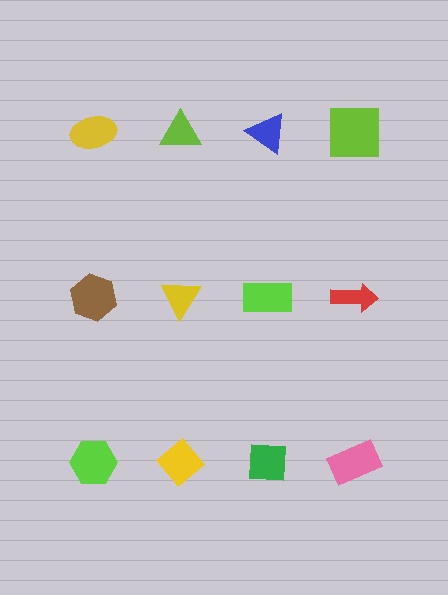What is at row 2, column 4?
A red arrow.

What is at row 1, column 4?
A lime square.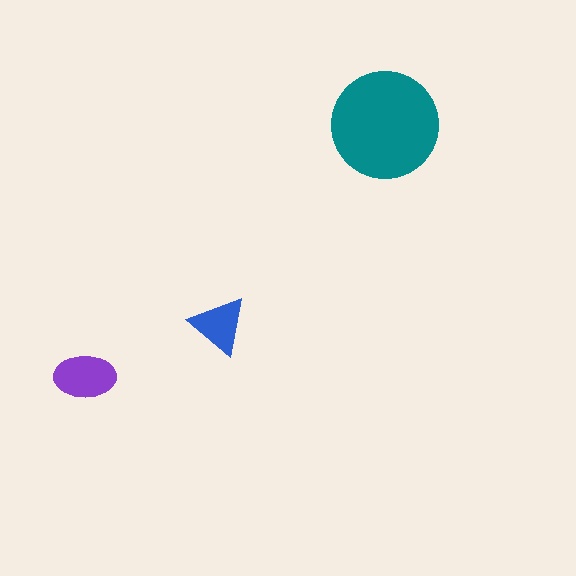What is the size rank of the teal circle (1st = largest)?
1st.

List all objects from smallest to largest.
The blue triangle, the purple ellipse, the teal circle.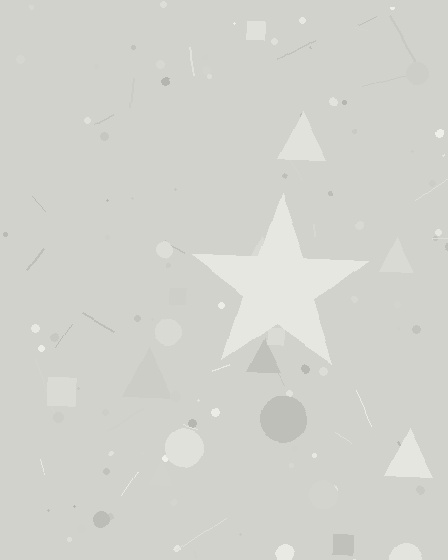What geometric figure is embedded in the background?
A star is embedded in the background.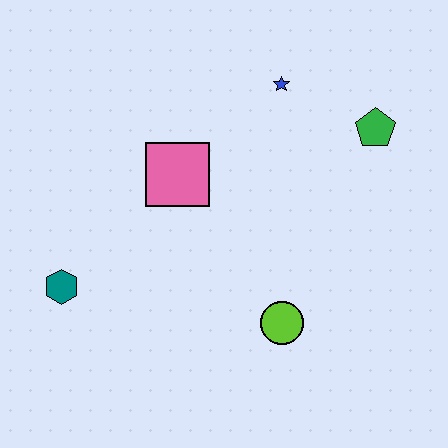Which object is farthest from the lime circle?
The blue star is farthest from the lime circle.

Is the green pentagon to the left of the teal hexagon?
No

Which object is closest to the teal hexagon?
The pink square is closest to the teal hexagon.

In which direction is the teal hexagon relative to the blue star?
The teal hexagon is to the left of the blue star.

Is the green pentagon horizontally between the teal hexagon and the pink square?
No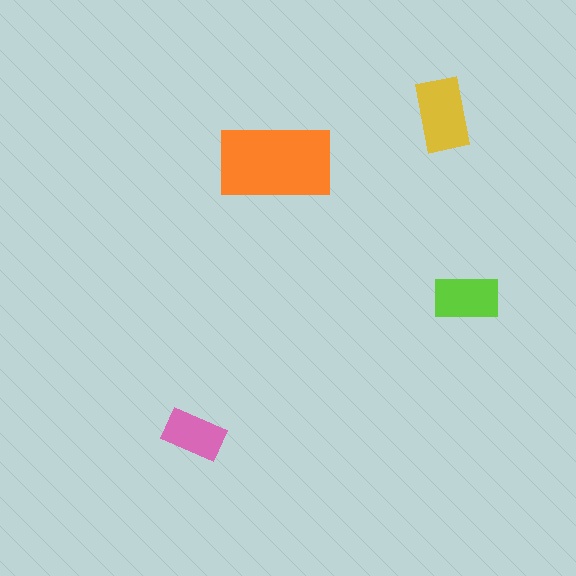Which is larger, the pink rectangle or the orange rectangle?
The orange one.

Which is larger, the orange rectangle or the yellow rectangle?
The orange one.